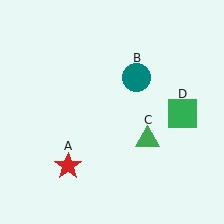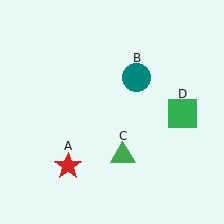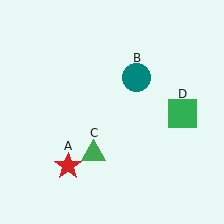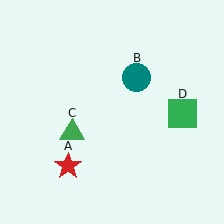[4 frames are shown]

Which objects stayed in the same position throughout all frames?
Red star (object A) and teal circle (object B) and green square (object D) remained stationary.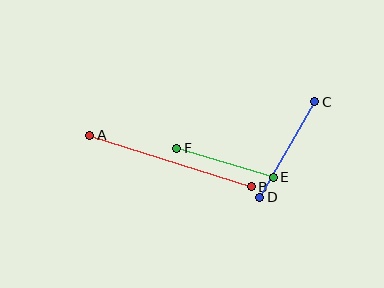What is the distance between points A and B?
The distance is approximately 170 pixels.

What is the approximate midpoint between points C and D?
The midpoint is at approximately (287, 150) pixels.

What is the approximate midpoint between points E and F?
The midpoint is at approximately (225, 163) pixels.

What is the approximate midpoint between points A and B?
The midpoint is at approximately (170, 161) pixels.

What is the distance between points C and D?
The distance is approximately 110 pixels.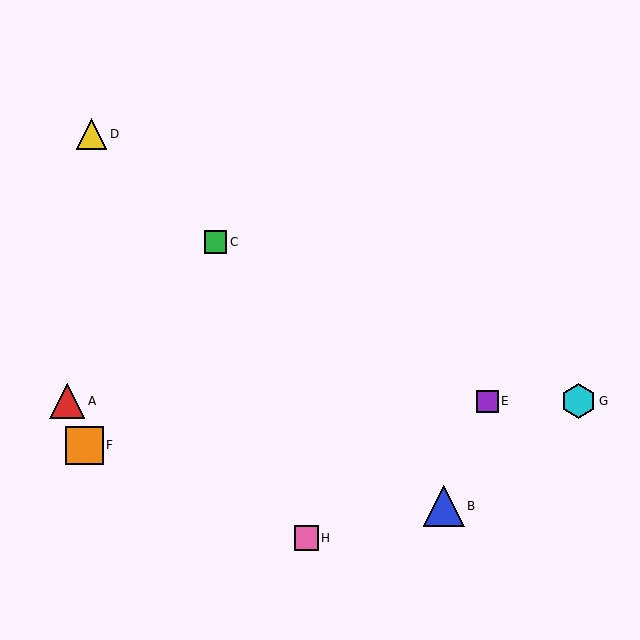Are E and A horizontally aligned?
Yes, both are at y≈401.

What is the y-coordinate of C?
Object C is at y≈242.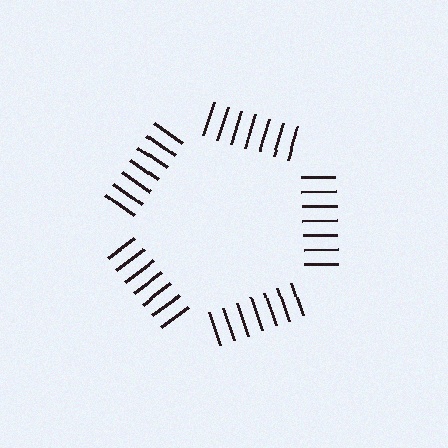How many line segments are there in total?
35 — 7 along each of the 5 edges.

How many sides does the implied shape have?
5 sides — the line-ends trace a pentagon.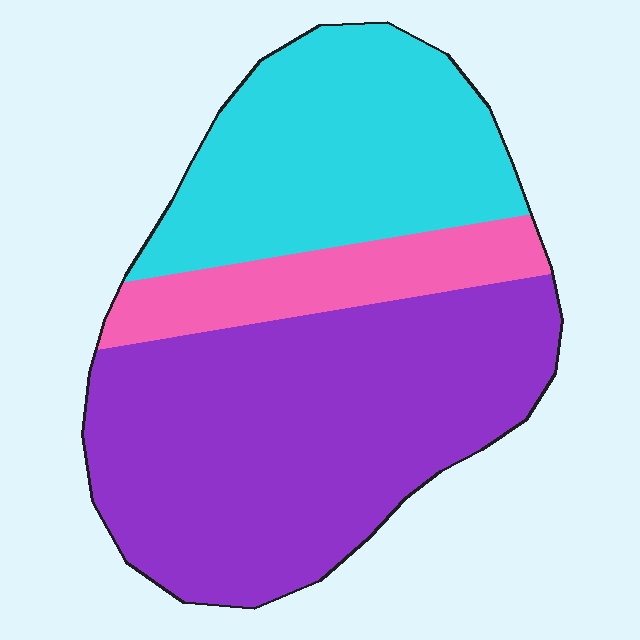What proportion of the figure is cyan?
Cyan covers around 30% of the figure.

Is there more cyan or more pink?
Cyan.